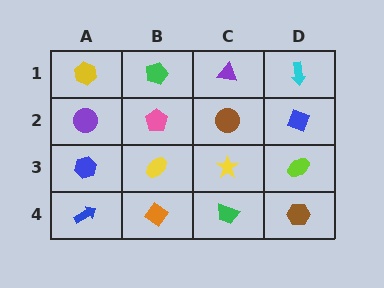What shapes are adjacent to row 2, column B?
A green pentagon (row 1, column B), a yellow ellipse (row 3, column B), a purple circle (row 2, column A), a brown circle (row 2, column C).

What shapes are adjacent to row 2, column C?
A purple triangle (row 1, column C), a yellow star (row 3, column C), a pink pentagon (row 2, column B), a blue diamond (row 2, column D).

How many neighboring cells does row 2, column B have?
4.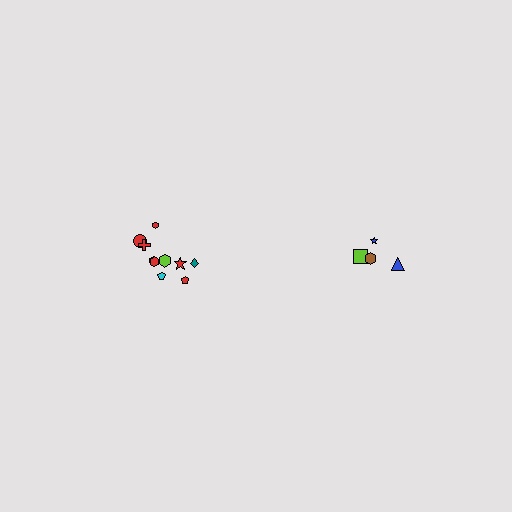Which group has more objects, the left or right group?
The left group.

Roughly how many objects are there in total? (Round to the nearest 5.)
Roughly 15 objects in total.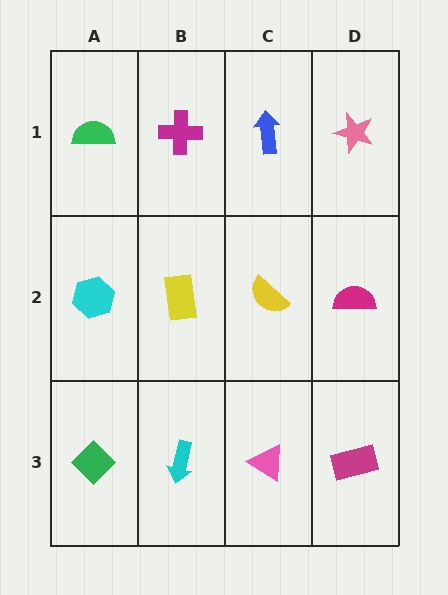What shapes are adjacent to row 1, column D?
A magenta semicircle (row 2, column D), a blue arrow (row 1, column C).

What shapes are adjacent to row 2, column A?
A green semicircle (row 1, column A), a green diamond (row 3, column A), a yellow rectangle (row 2, column B).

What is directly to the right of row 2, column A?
A yellow rectangle.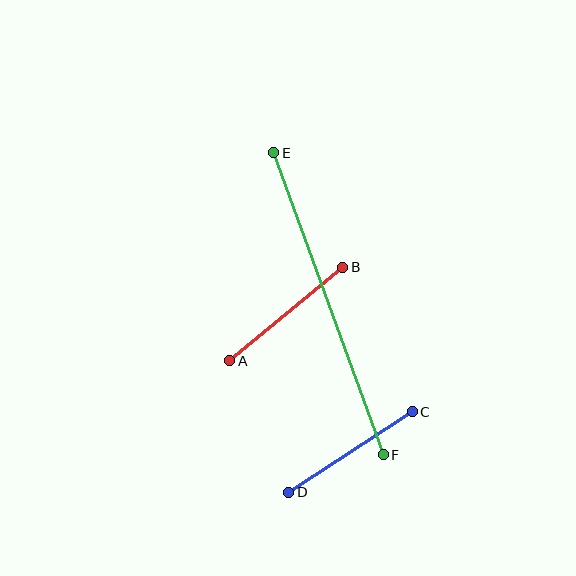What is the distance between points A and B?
The distance is approximately 147 pixels.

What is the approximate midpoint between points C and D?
The midpoint is at approximately (350, 452) pixels.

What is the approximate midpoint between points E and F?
The midpoint is at approximately (329, 304) pixels.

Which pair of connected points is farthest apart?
Points E and F are farthest apart.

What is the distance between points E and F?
The distance is approximately 321 pixels.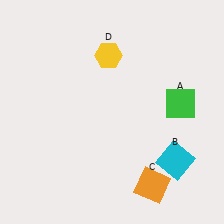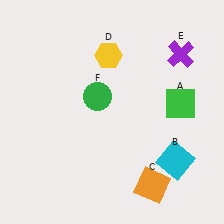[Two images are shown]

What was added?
A purple cross (E), a green circle (F) were added in Image 2.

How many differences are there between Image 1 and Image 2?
There are 2 differences between the two images.